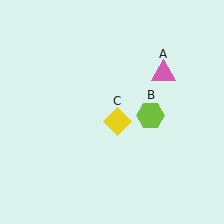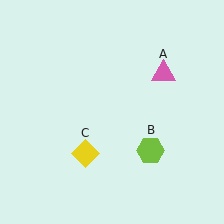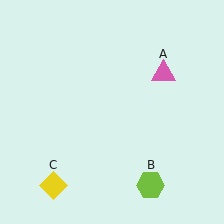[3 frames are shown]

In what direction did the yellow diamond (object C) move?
The yellow diamond (object C) moved down and to the left.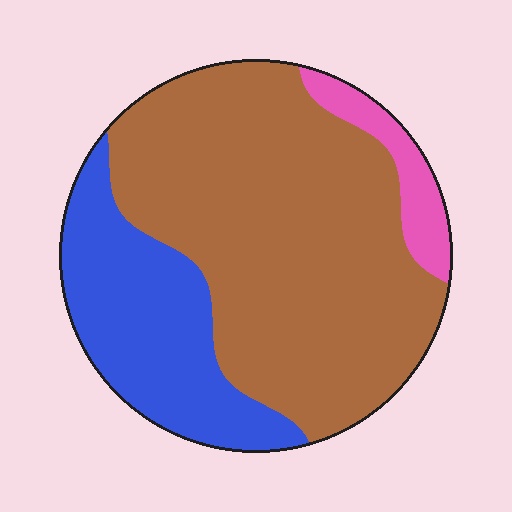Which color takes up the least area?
Pink, at roughly 10%.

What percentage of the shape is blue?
Blue covers about 25% of the shape.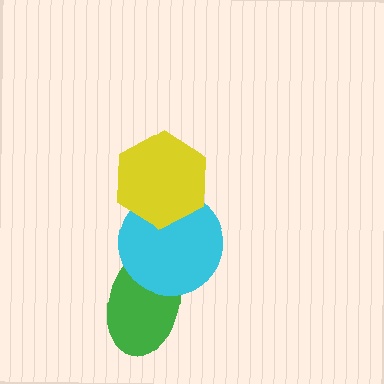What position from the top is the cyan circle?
The cyan circle is 2nd from the top.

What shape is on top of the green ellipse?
The cyan circle is on top of the green ellipse.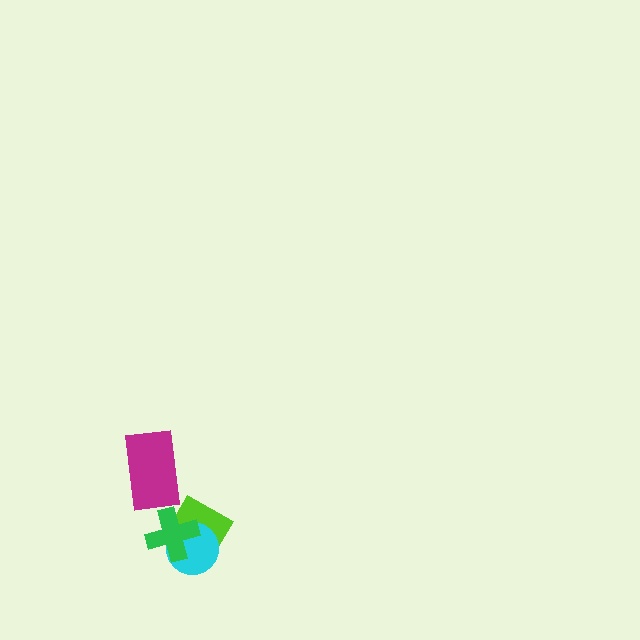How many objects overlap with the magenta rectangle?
0 objects overlap with the magenta rectangle.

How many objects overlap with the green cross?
2 objects overlap with the green cross.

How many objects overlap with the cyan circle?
2 objects overlap with the cyan circle.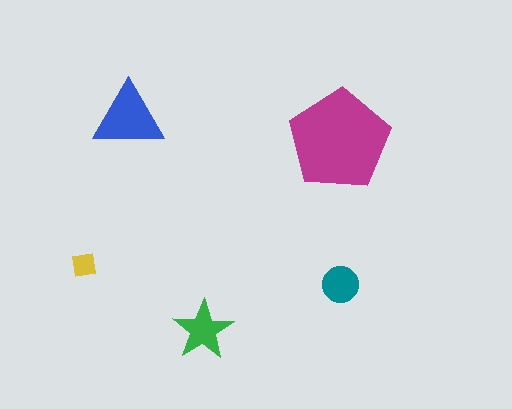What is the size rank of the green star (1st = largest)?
3rd.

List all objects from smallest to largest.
The yellow square, the teal circle, the green star, the blue triangle, the magenta pentagon.